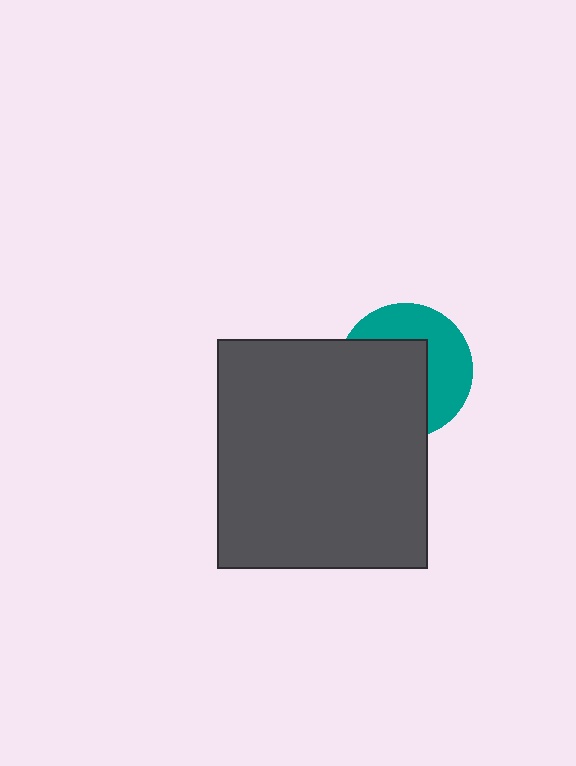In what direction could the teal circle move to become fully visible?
The teal circle could move toward the upper-right. That would shift it out from behind the dark gray rectangle entirely.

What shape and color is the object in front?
The object in front is a dark gray rectangle.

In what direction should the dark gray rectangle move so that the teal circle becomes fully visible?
The dark gray rectangle should move toward the lower-left. That is the shortest direction to clear the overlap and leave the teal circle fully visible.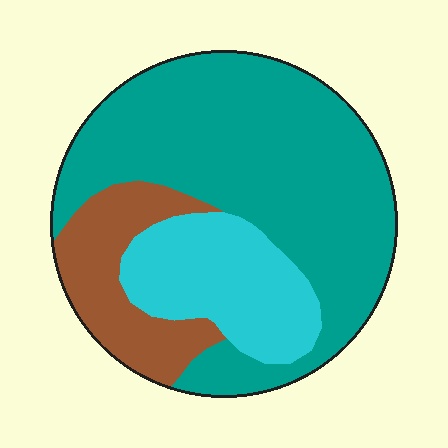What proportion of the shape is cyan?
Cyan covers 21% of the shape.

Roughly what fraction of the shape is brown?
Brown covers 18% of the shape.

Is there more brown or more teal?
Teal.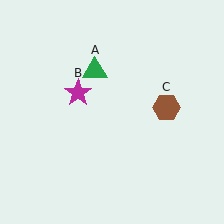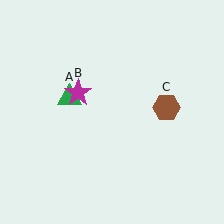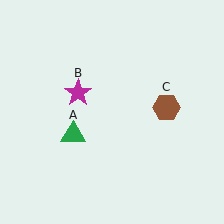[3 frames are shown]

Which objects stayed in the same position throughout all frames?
Magenta star (object B) and brown hexagon (object C) remained stationary.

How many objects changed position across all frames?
1 object changed position: green triangle (object A).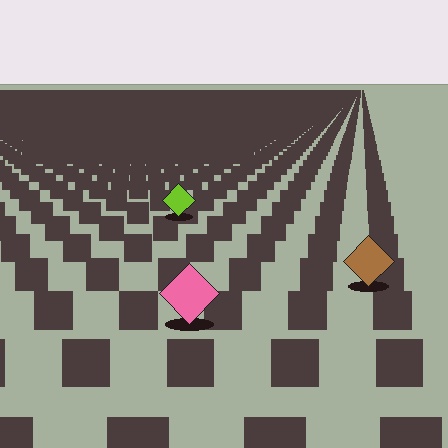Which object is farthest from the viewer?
The lime diamond is farthest from the viewer. It appears smaller and the ground texture around it is denser.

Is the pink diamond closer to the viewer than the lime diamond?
Yes. The pink diamond is closer — you can tell from the texture gradient: the ground texture is coarser near it.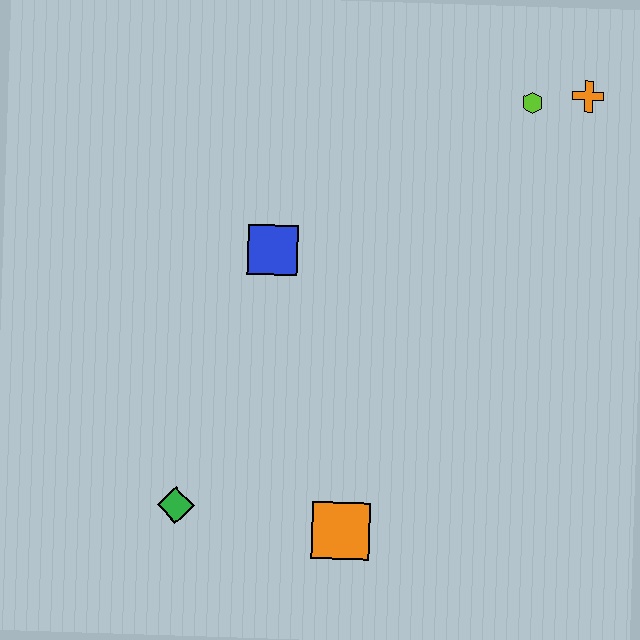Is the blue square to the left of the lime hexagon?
Yes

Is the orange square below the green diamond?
Yes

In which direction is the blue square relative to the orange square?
The blue square is above the orange square.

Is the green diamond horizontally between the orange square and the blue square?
No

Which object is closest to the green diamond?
The orange square is closest to the green diamond.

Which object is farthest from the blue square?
The orange cross is farthest from the blue square.